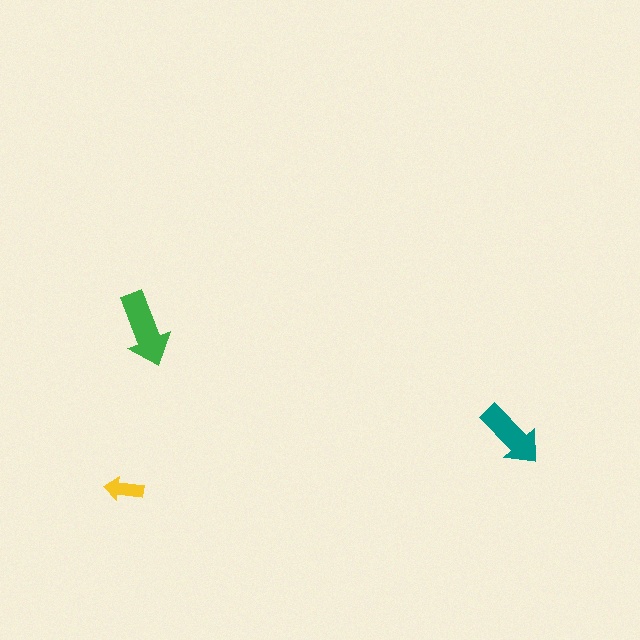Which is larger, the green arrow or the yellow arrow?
The green one.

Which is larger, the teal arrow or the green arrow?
The green one.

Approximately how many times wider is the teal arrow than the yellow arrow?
About 2 times wider.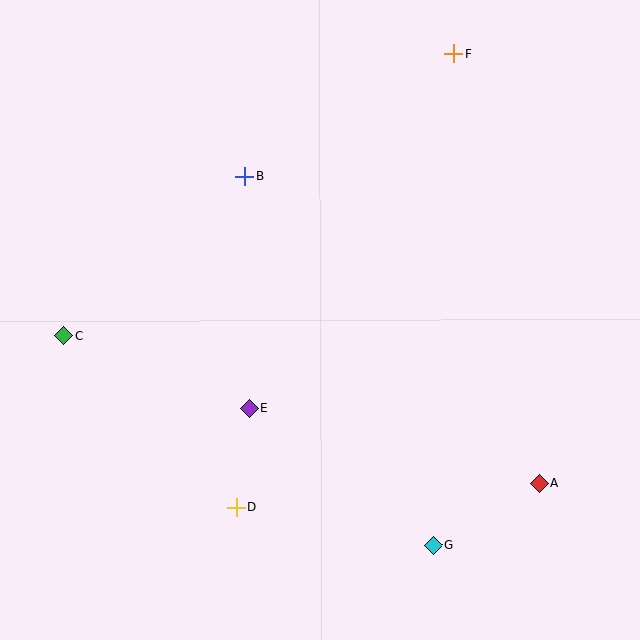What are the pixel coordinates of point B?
Point B is at (245, 176).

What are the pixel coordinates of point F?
Point F is at (454, 54).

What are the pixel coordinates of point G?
Point G is at (433, 545).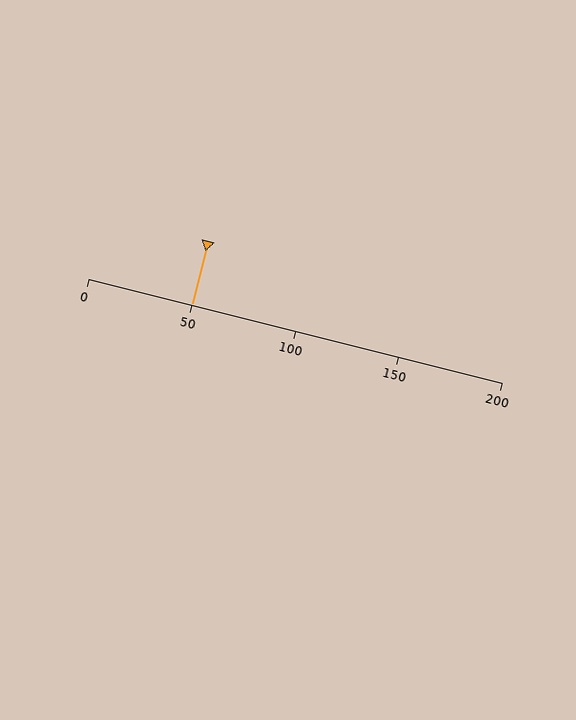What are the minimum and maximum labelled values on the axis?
The axis runs from 0 to 200.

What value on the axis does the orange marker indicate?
The marker indicates approximately 50.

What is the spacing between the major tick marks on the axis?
The major ticks are spaced 50 apart.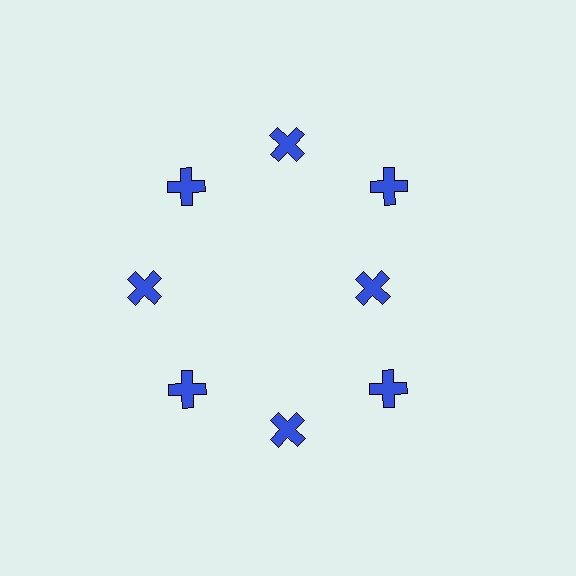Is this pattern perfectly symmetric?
No. The 8 blue crosses are arranged in a ring, but one element near the 3 o'clock position is pulled inward toward the center, breaking the 8-fold rotational symmetry.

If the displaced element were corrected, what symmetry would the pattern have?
It would have 8-fold rotational symmetry — the pattern would map onto itself every 45 degrees.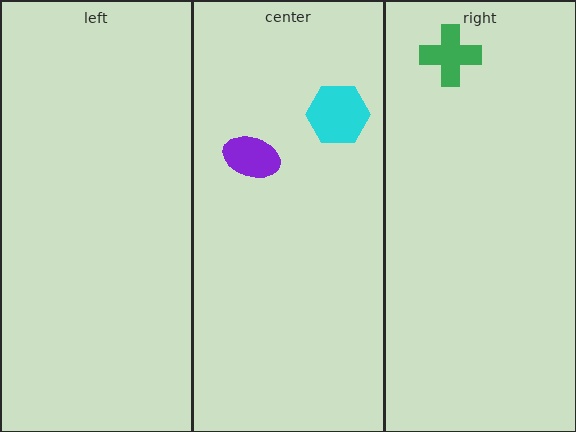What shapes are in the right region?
The green cross.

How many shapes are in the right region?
1.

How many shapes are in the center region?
2.